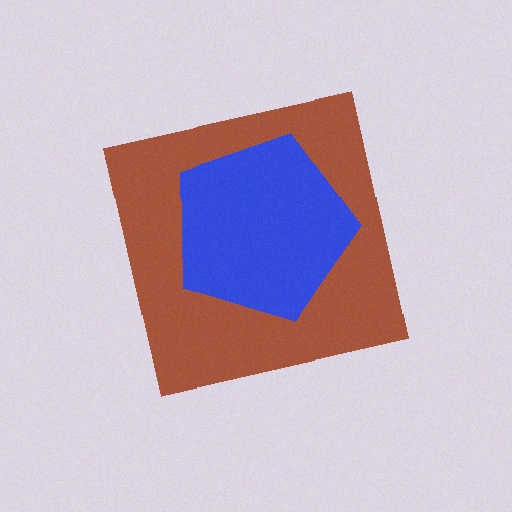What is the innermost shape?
The blue pentagon.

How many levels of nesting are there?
2.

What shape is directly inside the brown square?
The blue pentagon.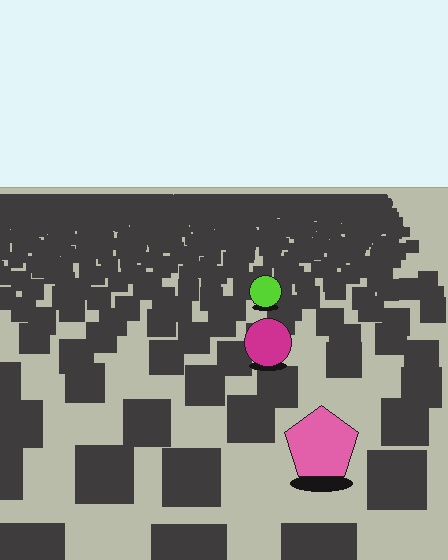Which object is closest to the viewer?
The pink pentagon is closest. The texture marks near it are larger and more spread out.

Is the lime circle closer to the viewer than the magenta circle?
No. The magenta circle is closer — you can tell from the texture gradient: the ground texture is coarser near it.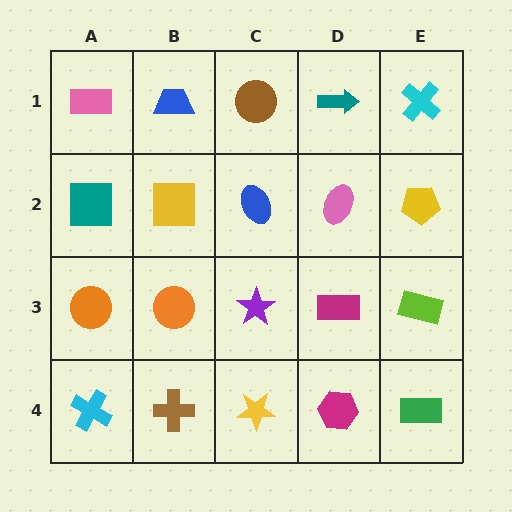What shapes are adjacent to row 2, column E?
A cyan cross (row 1, column E), a lime rectangle (row 3, column E), a pink ellipse (row 2, column D).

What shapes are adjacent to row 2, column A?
A pink rectangle (row 1, column A), an orange circle (row 3, column A), a yellow square (row 2, column B).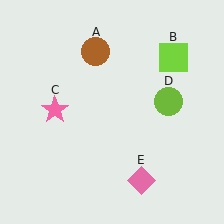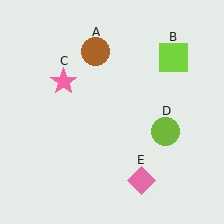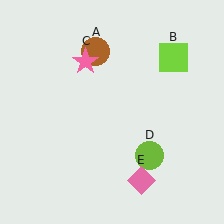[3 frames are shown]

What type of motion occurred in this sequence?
The pink star (object C), lime circle (object D) rotated clockwise around the center of the scene.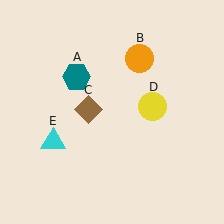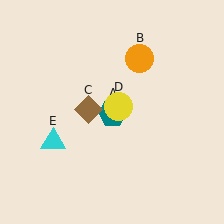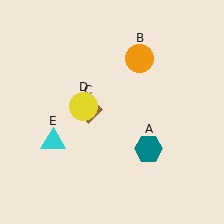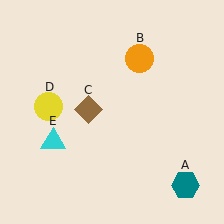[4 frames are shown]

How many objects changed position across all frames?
2 objects changed position: teal hexagon (object A), yellow circle (object D).